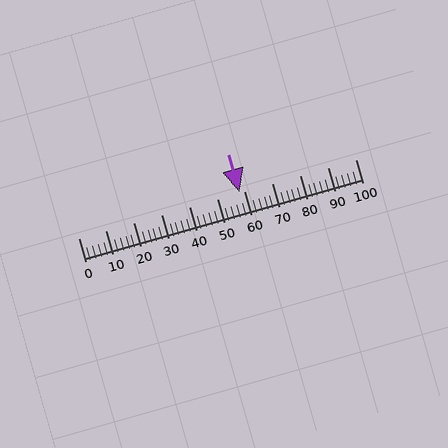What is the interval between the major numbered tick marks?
The major tick marks are spaced 10 units apart.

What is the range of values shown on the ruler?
The ruler shows values from 0 to 100.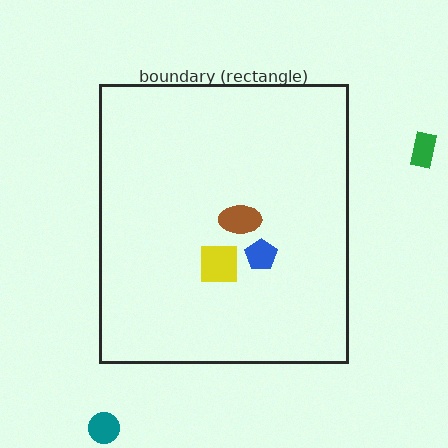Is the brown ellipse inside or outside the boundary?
Inside.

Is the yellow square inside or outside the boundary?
Inside.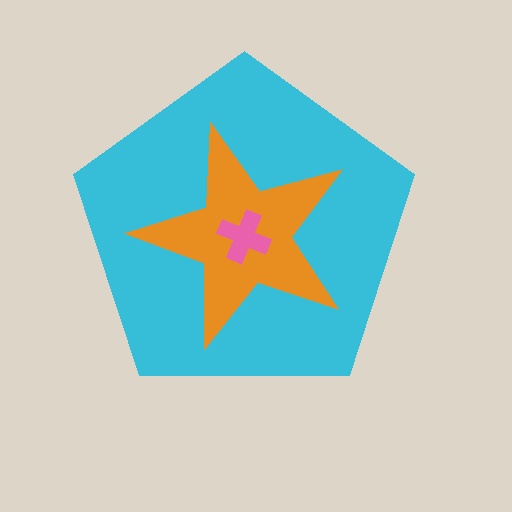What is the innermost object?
The pink cross.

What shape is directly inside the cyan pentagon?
The orange star.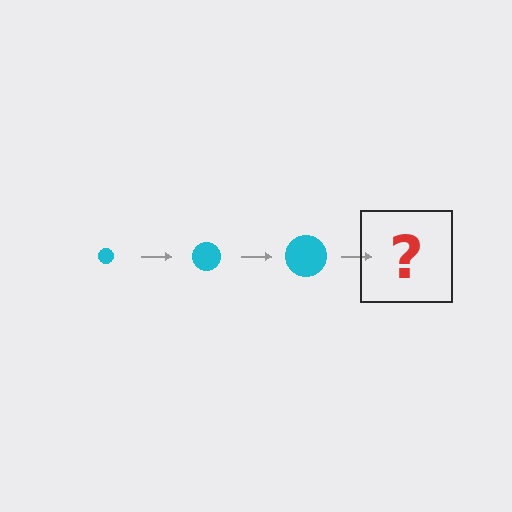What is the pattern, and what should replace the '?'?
The pattern is that the circle gets progressively larger each step. The '?' should be a cyan circle, larger than the previous one.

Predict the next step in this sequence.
The next step is a cyan circle, larger than the previous one.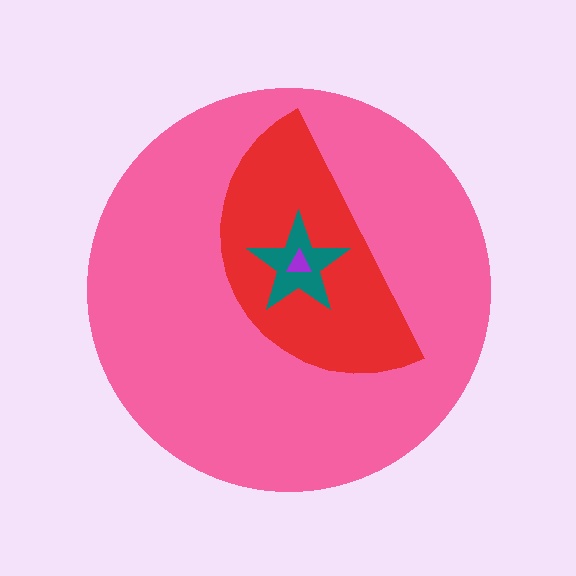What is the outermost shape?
The pink circle.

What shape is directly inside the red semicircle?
The teal star.